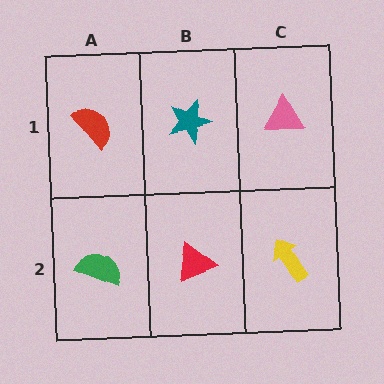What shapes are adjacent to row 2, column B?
A teal star (row 1, column B), a green semicircle (row 2, column A), a yellow arrow (row 2, column C).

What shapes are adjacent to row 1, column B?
A red triangle (row 2, column B), a red semicircle (row 1, column A), a pink triangle (row 1, column C).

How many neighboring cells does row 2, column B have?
3.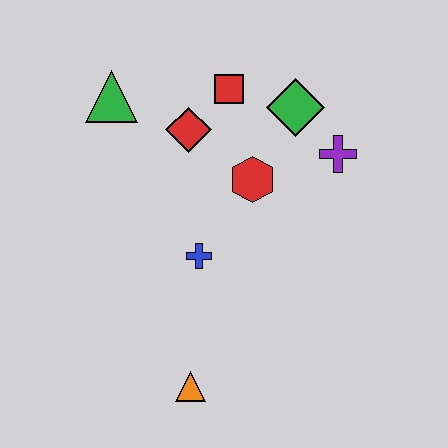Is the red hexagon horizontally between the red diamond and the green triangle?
No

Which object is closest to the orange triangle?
The blue cross is closest to the orange triangle.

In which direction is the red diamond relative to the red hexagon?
The red diamond is to the left of the red hexagon.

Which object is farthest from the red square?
The orange triangle is farthest from the red square.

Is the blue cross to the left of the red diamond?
No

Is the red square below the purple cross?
No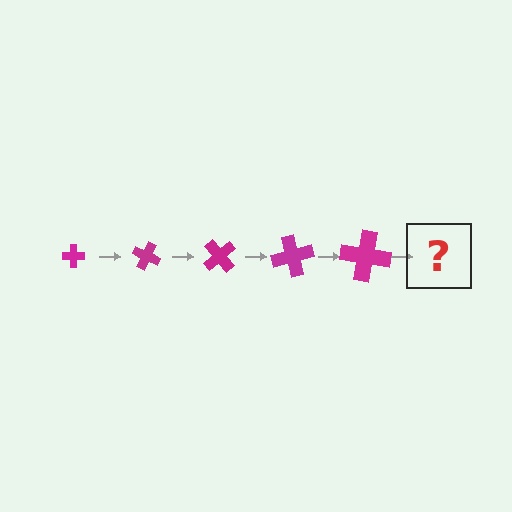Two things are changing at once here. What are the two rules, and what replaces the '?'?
The two rules are that the cross grows larger each step and it rotates 25 degrees each step. The '?' should be a cross, larger than the previous one and rotated 125 degrees from the start.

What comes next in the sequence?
The next element should be a cross, larger than the previous one and rotated 125 degrees from the start.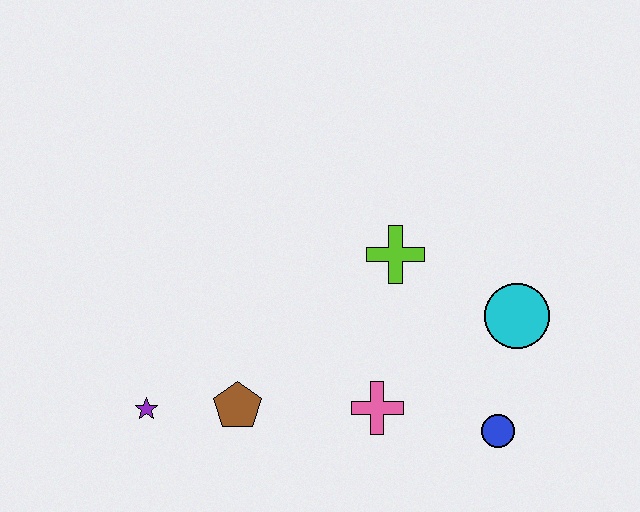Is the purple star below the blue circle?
No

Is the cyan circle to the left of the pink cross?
No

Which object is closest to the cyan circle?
The blue circle is closest to the cyan circle.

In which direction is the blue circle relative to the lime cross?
The blue circle is below the lime cross.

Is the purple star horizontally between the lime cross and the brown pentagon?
No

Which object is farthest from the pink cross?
The purple star is farthest from the pink cross.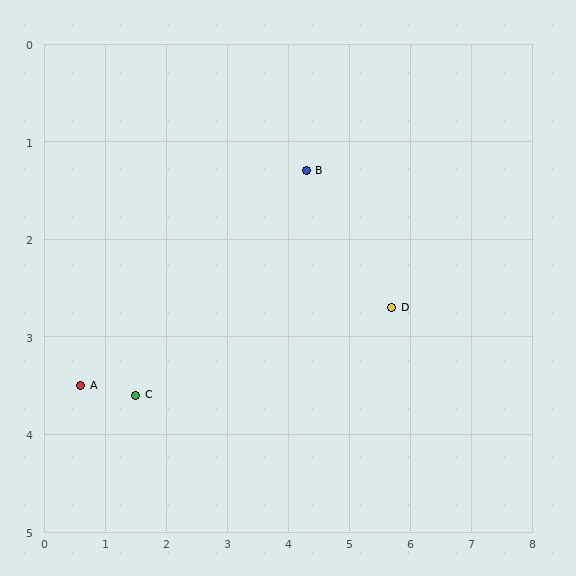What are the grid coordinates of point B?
Point B is at approximately (4.3, 1.3).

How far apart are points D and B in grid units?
Points D and B are about 2.0 grid units apart.